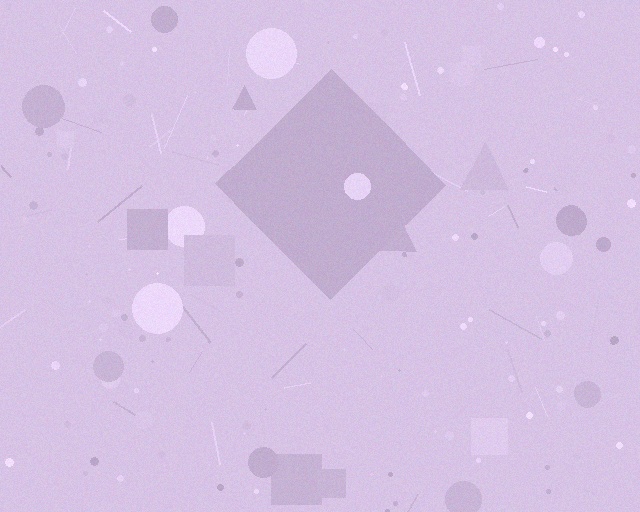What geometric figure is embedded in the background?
A diamond is embedded in the background.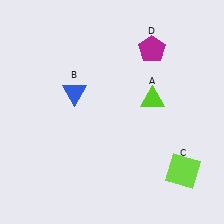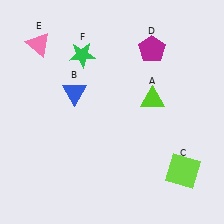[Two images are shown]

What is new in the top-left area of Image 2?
A pink triangle (E) was added in the top-left area of Image 2.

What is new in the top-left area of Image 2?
A green star (F) was added in the top-left area of Image 2.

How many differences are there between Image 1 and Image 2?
There are 2 differences between the two images.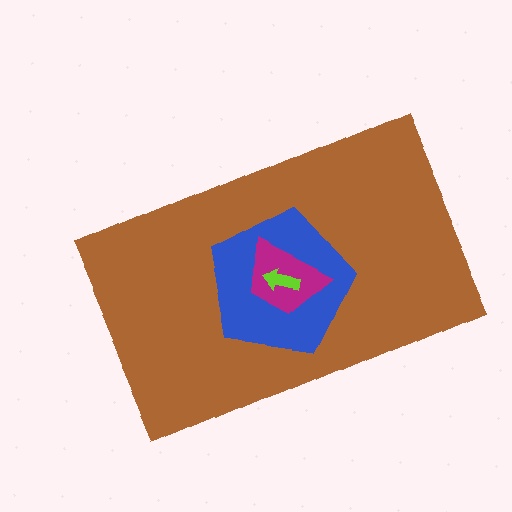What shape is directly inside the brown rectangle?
The blue pentagon.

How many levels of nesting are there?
4.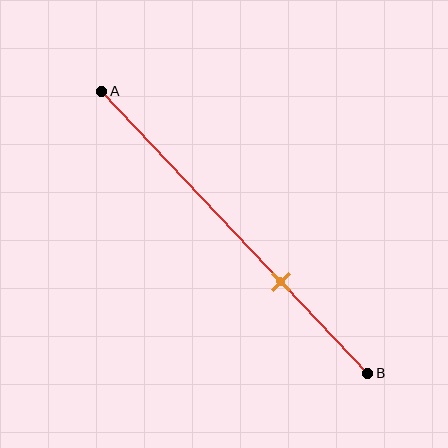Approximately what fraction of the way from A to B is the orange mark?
The orange mark is approximately 70% of the way from A to B.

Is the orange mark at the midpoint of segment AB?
No, the mark is at about 70% from A, not at the 50% midpoint.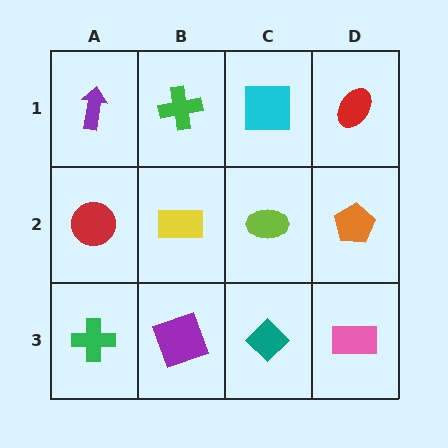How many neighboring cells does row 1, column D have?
2.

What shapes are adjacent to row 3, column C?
A lime ellipse (row 2, column C), a purple square (row 3, column B), a pink rectangle (row 3, column D).